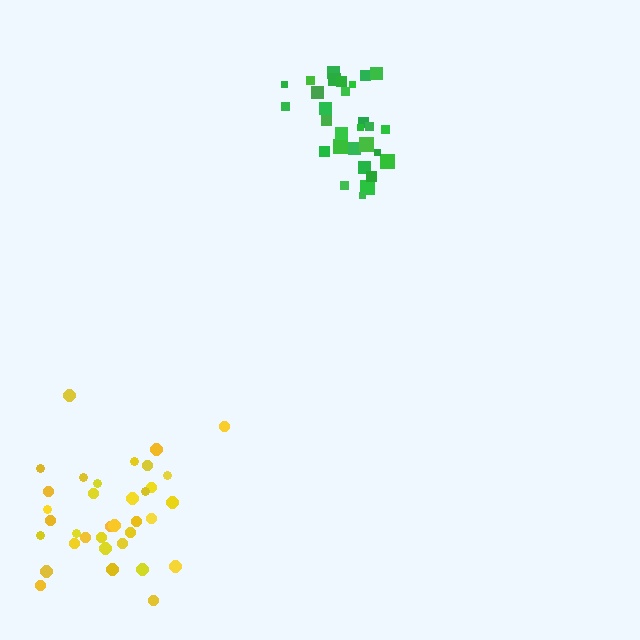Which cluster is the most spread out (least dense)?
Yellow.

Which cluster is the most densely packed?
Green.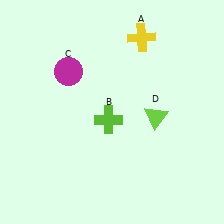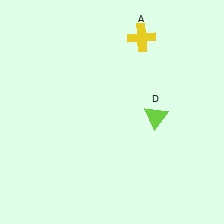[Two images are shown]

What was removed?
The lime cross (B), the magenta circle (C) were removed in Image 2.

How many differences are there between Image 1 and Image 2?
There are 2 differences between the two images.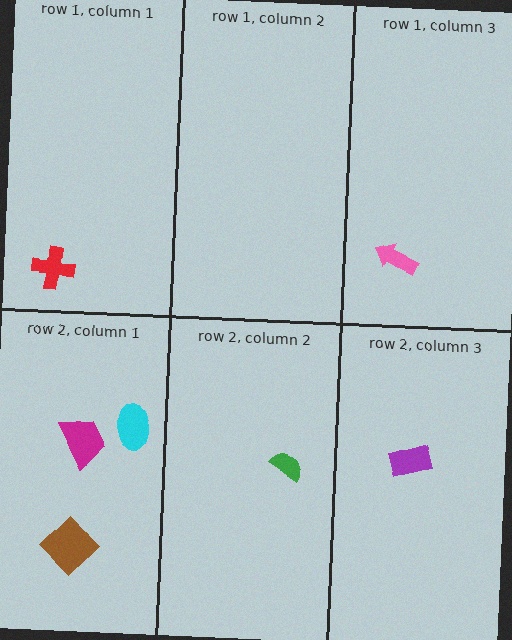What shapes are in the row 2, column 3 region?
The purple rectangle.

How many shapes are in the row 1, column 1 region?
1.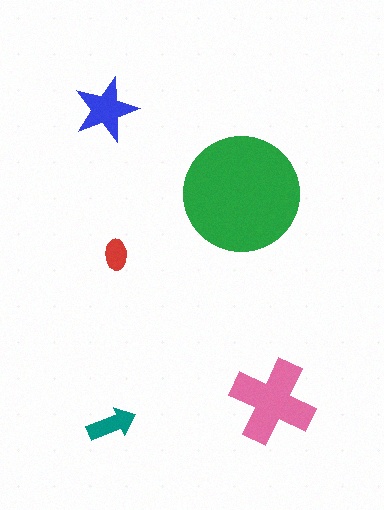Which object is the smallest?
The red ellipse.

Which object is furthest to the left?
The blue star is leftmost.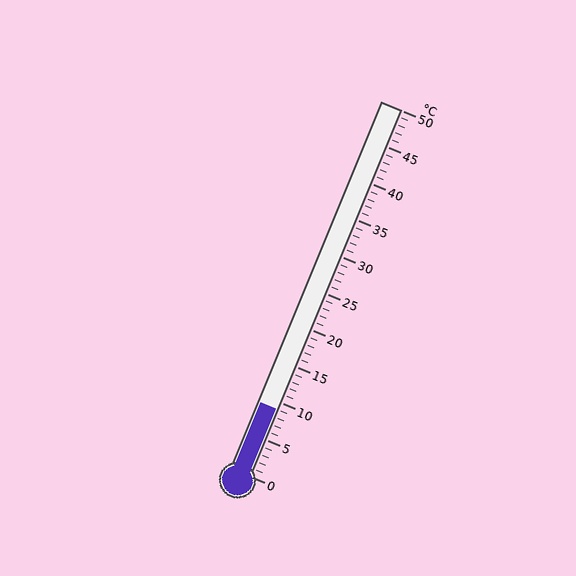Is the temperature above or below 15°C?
The temperature is below 15°C.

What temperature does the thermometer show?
The thermometer shows approximately 9°C.